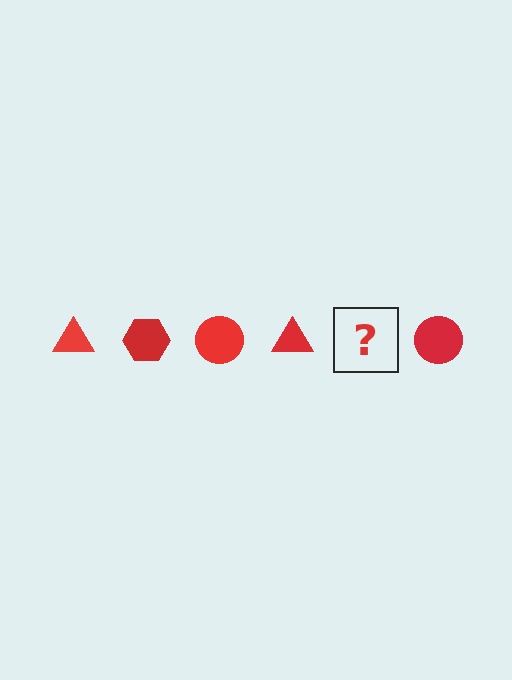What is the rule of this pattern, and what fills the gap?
The rule is that the pattern cycles through triangle, hexagon, circle shapes in red. The gap should be filled with a red hexagon.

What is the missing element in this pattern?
The missing element is a red hexagon.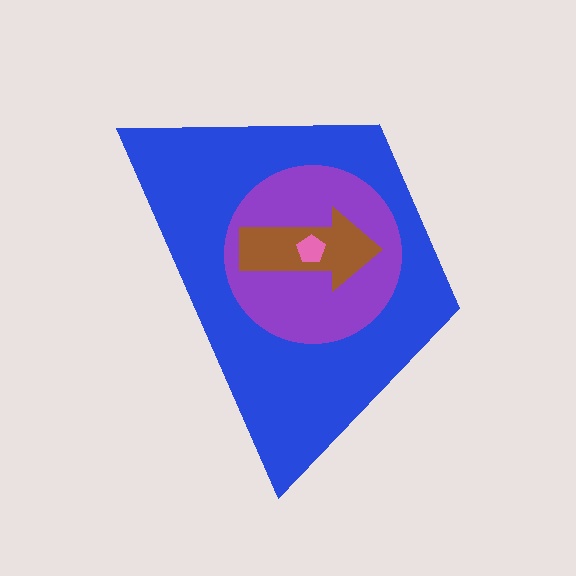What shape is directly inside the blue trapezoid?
The purple circle.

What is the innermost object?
The pink pentagon.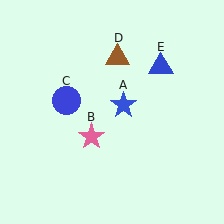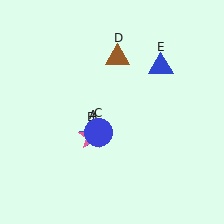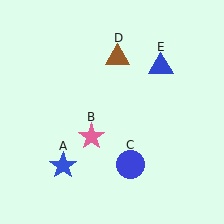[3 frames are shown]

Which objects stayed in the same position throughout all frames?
Pink star (object B) and brown triangle (object D) and blue triangle (object E) remained stationary.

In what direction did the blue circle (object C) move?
The blue circle (object C) moved down and to the right.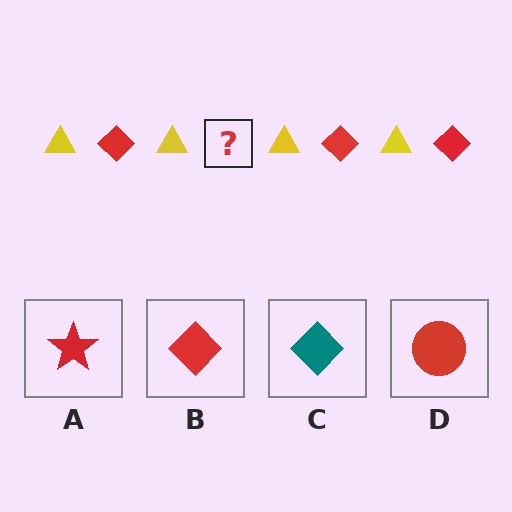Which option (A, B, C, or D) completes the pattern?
B.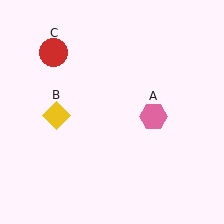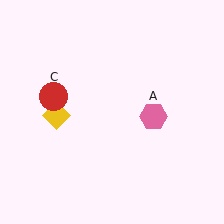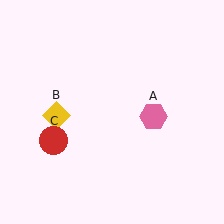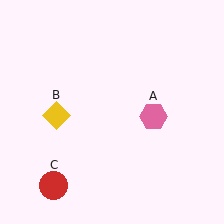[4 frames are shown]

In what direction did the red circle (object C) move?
The red circle (object C) moved down.